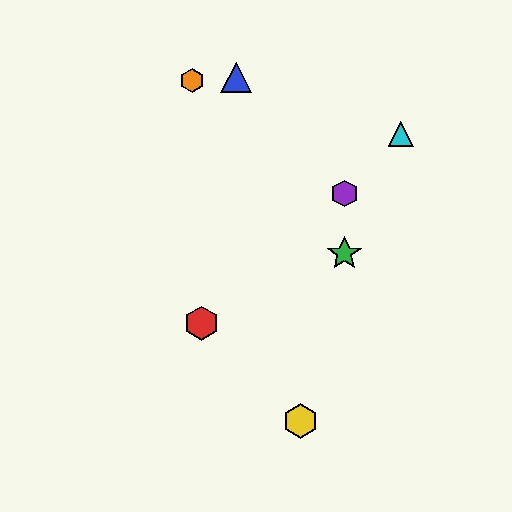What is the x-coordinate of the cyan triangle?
The cyan triangle is at x≈401.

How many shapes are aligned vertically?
2 shapes (the green star, the purple hexagon) are aligned vertically.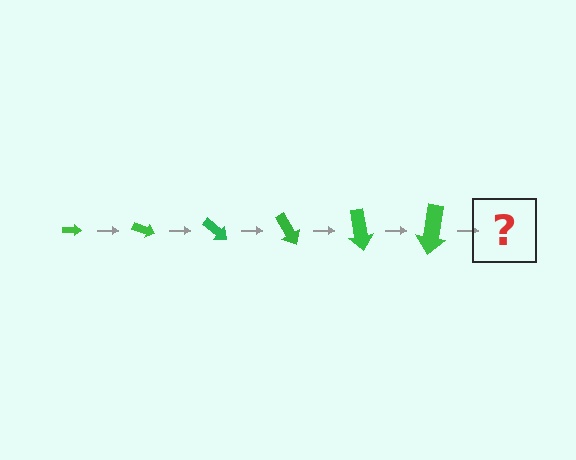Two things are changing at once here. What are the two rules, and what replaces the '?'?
The two rules are that the arrow grows larger each step and it rotates 20 degrees each step. The '?' should be an arrow, larger than the previous one and rotated 120 degrees from the start.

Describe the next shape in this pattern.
It should be an arrow, larger than the previous one and rotated 120 degrees from the start.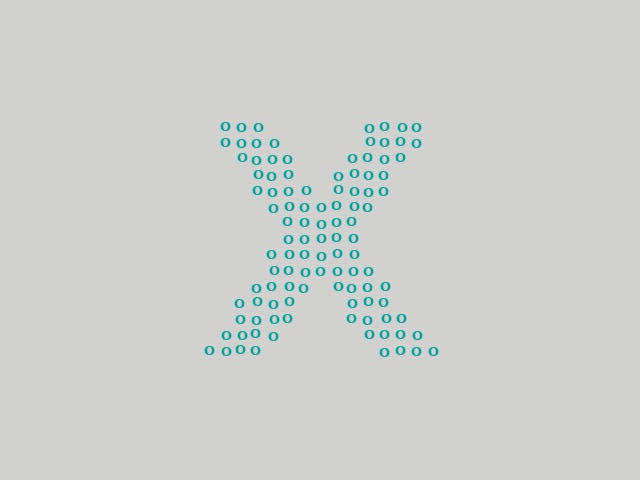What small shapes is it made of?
It is made of small letter O's.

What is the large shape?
The large shape is the letter X.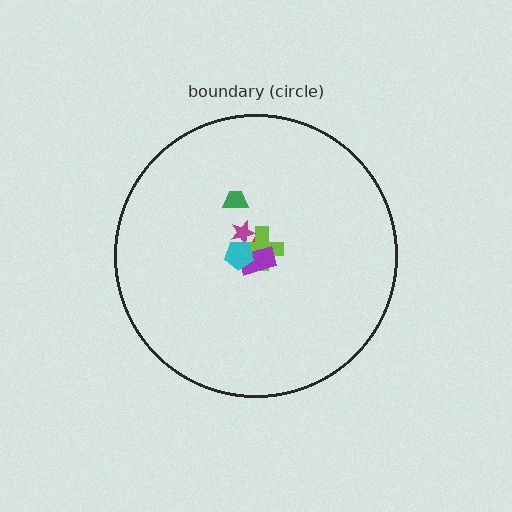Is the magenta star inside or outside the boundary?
Inside.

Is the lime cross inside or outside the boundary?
Inside.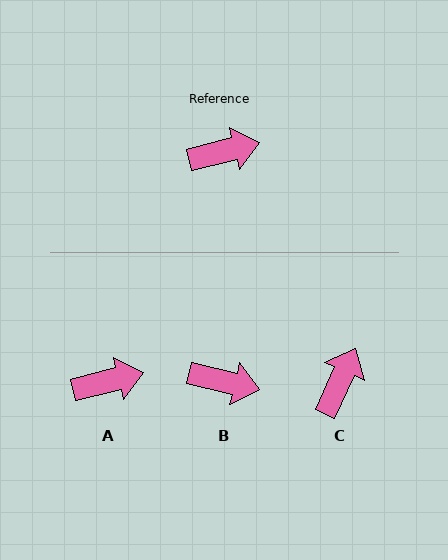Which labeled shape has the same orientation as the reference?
A.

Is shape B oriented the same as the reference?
No, it is off by about 28 degrees.